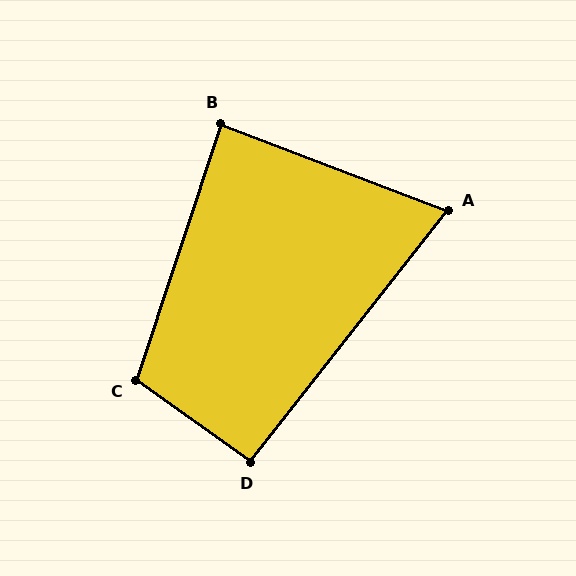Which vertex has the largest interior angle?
C, at approximately 107 degrees.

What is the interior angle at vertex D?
Approximately 93 degrees (approximately right).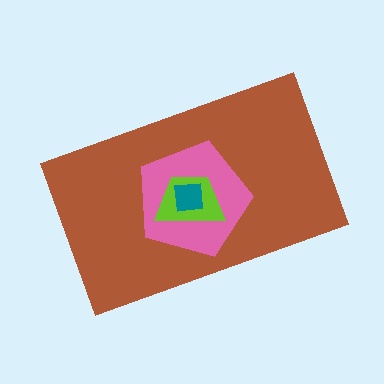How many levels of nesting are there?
4.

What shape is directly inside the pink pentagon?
The lime trapezoid.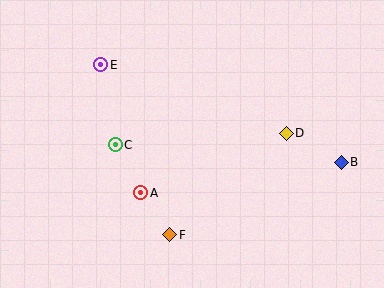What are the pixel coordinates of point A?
Point A is at (141, 193).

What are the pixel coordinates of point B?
Point B is at (341, 162).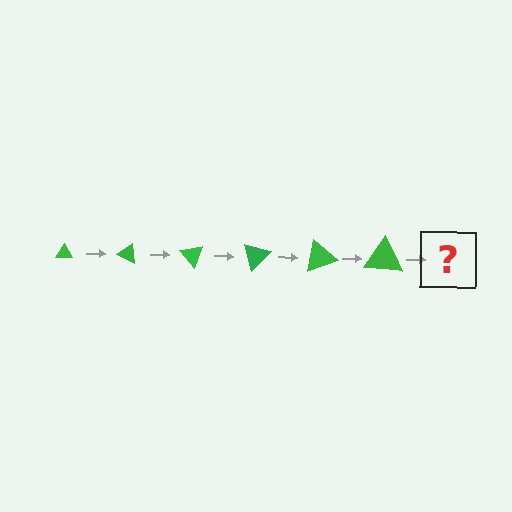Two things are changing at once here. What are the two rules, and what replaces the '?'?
The two rules are that the triangle grows larger each step and it rotates 25 degrees each step. The '?' should be a triangle, larger than the previous one and rotated 150 degrees from the start.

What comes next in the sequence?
The next element should be a triangle, larger than the previous one and rotated 150 degrees from the start.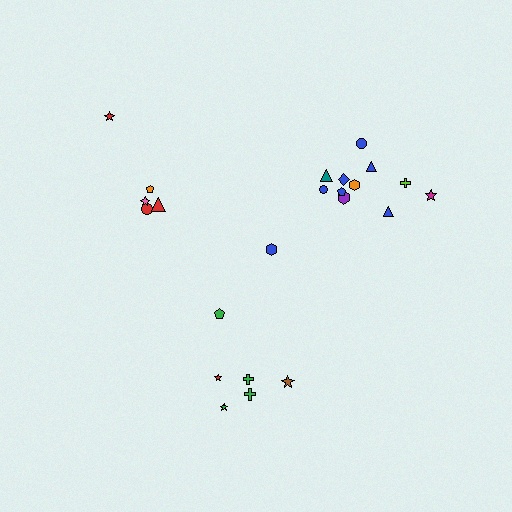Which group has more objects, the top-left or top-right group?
The top-right group.